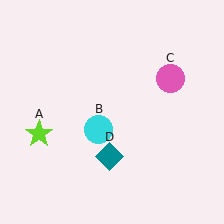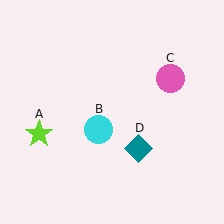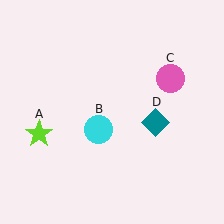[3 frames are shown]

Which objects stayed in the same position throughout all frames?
Lime star (object A) and cyan circle (object B) and pink circle (object C) remained stationary.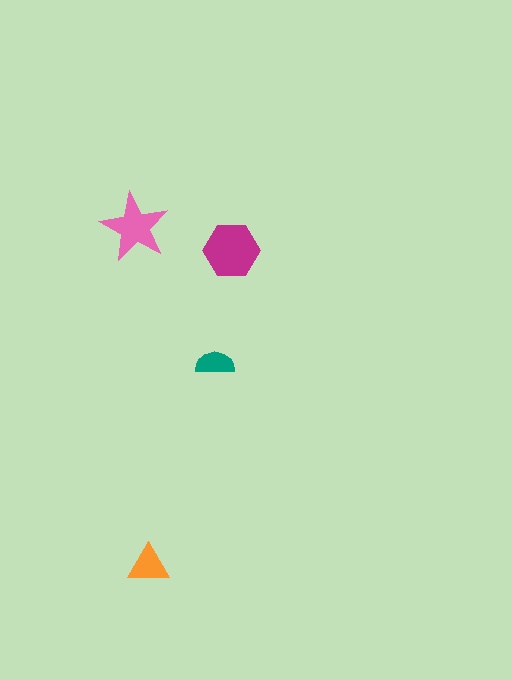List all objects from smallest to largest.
The teal semicircle, the orange triangle, the pink star, the magenta hexagon.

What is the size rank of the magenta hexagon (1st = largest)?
1st.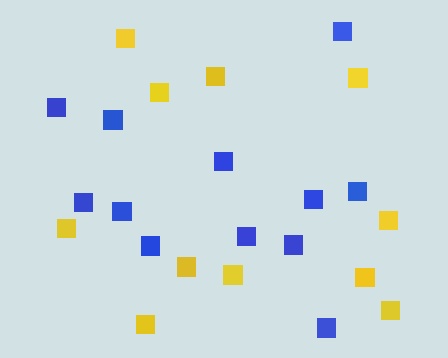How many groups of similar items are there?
There are 2 groups: one group of yellow squares (11) and one group of blue squares (12).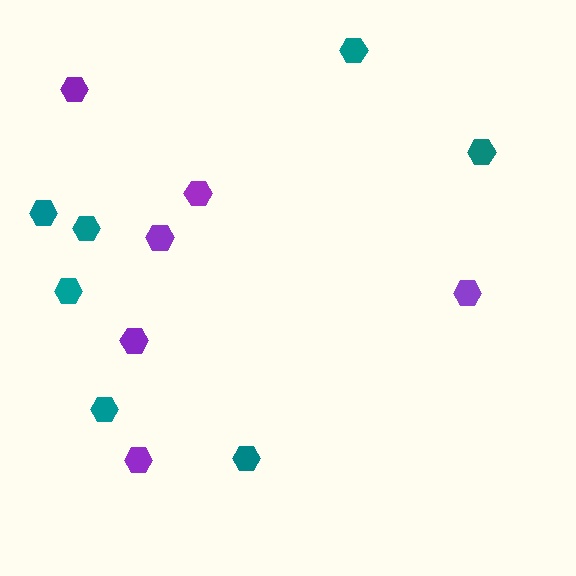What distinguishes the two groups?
There are 2 groups: one group of purple hexagons (6) and one group of teal hexagons (7).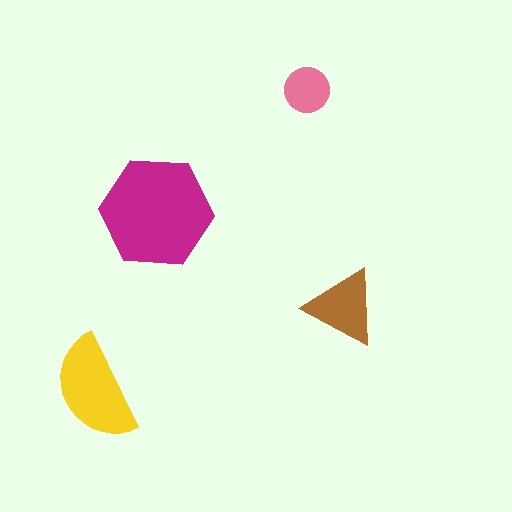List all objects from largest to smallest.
The magenta hexagon, the yellow semicircle, the brown triangle, the pink circle.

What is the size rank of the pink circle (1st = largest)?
4th.